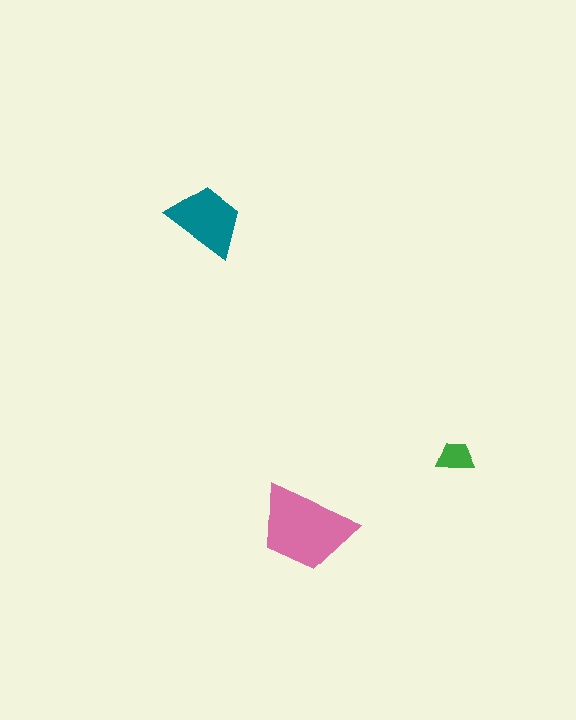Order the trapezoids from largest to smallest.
the pink one, the teal one, the green one.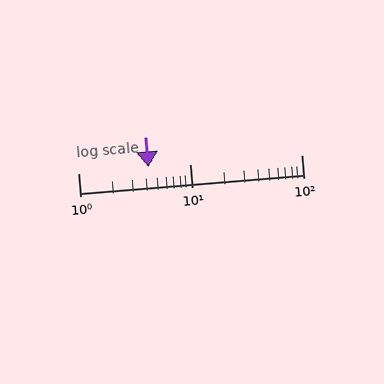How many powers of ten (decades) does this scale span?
The scale spans 2 decades, from 1 to 100.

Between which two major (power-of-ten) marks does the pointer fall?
The pointer is between 1 and 10.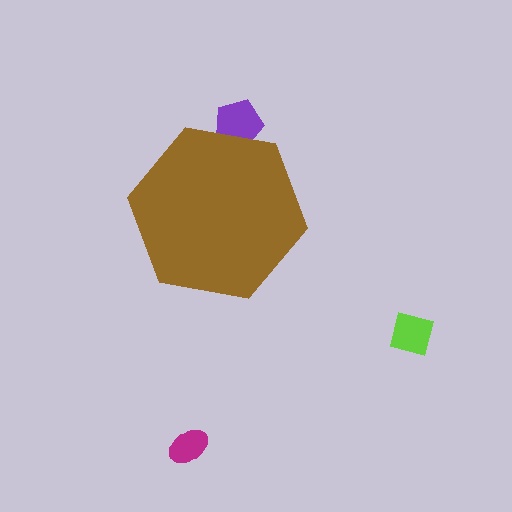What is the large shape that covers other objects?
A brown hexagon.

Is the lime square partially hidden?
No, the lime square is fully visible.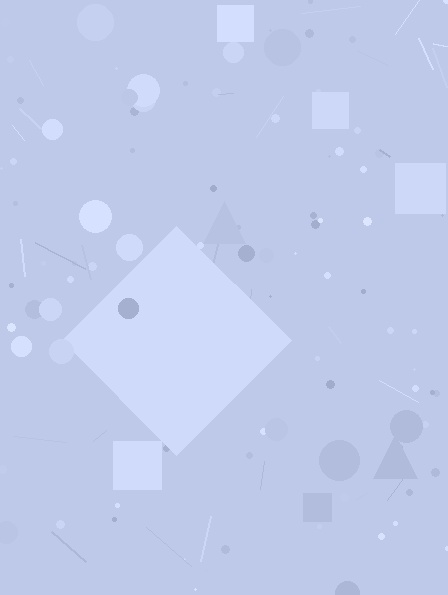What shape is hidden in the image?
A diamond is hidden in the image.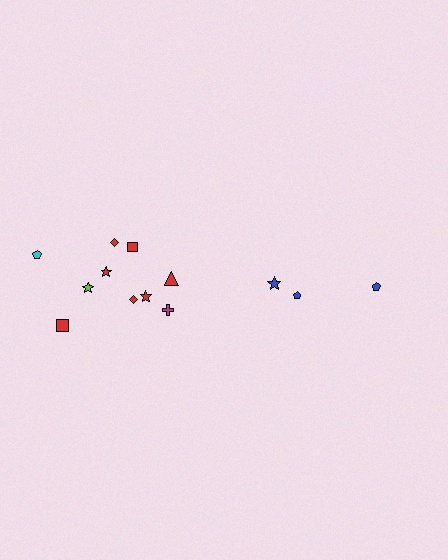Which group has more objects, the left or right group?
The left group.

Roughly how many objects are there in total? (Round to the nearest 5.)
Roughly 15 objects in total.